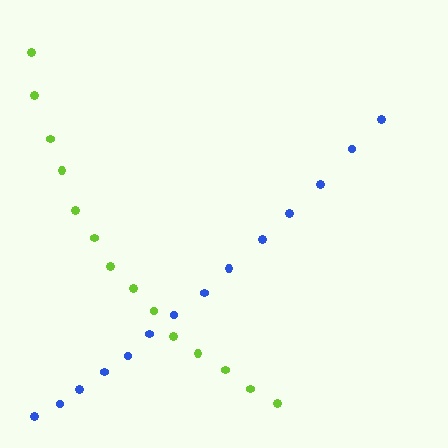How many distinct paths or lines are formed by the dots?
There are 2 distinct paths.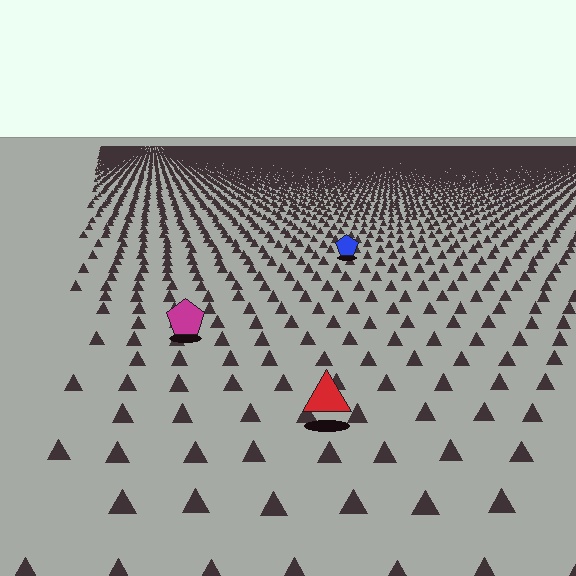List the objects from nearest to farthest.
From nearest to farthest: the red triangle, the magenta pentagon, the blue pentagon.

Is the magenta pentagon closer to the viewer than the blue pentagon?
Yes. The magenta pentagon is closer — you can tell from the texture gradient: the ground texture is coarser near it.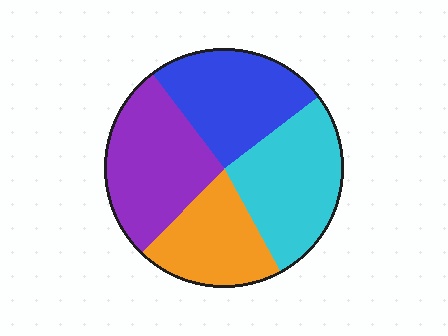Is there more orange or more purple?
Purple.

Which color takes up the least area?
Orange, at roughly 20%.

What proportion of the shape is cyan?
Cyan takes up about one quarter (1/4) of the shape.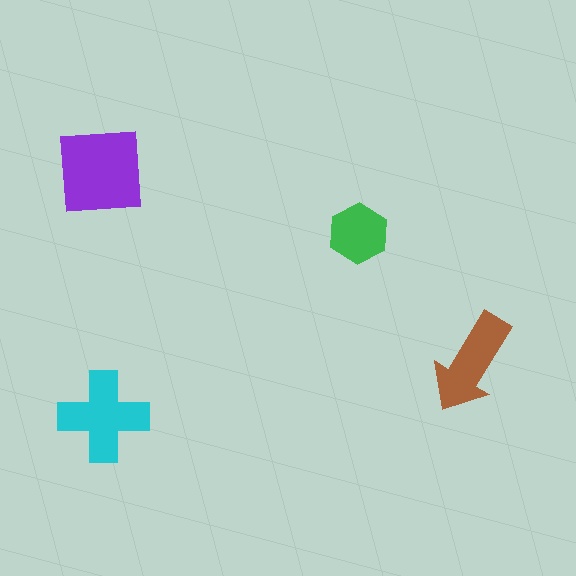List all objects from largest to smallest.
The purple square, the cyan cross, the brown arrow, the green hexagon.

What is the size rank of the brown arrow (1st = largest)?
3rd.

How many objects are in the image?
There are 4 objects in the image.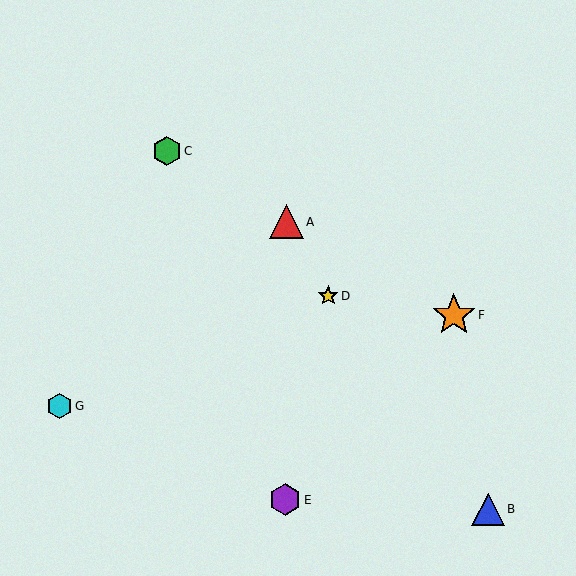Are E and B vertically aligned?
No, E is at x≈285 and B is at x≈488.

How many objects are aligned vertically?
2 objects (A, E) are aligned vertically.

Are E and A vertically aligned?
Yes, both are at x≈285.